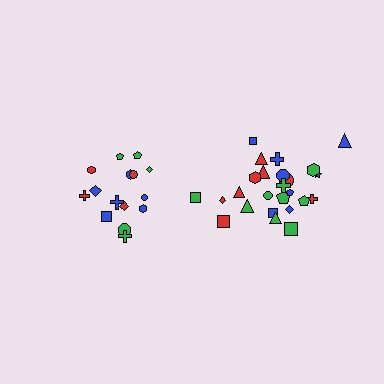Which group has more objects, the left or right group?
The right group.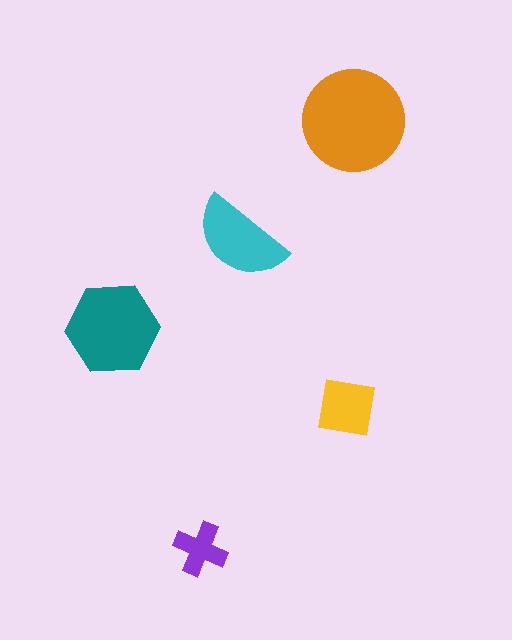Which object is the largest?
The orange circle.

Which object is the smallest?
The purple cross.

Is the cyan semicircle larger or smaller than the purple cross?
Larger.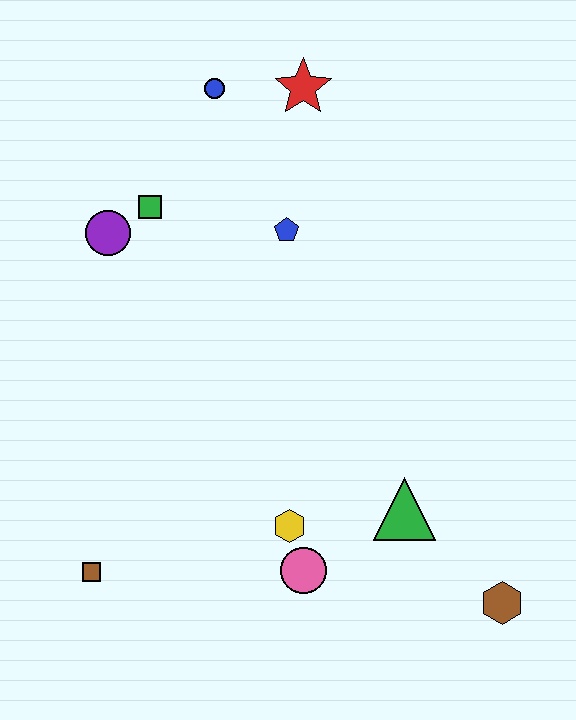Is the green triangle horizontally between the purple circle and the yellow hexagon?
No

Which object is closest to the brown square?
The yellow hexagon is closest to the brown square.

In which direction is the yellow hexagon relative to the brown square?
The yellow hexagon is to the right of the brown square.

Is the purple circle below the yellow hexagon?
No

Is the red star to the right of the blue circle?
Yes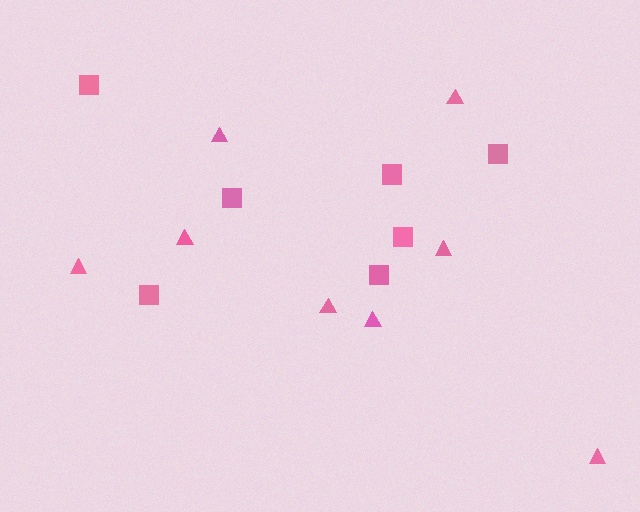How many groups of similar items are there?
There are 2 groups: one group of triangles (8) and one group of squares (7).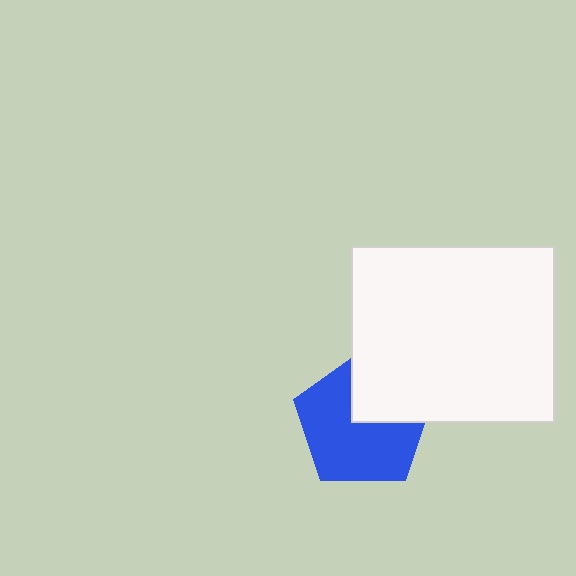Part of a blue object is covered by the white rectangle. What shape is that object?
It is a pentagon.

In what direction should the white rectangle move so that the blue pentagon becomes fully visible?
The white rectangle should move toward the upper-right. That is the shortest direction to clear the overlap and leave the blue pentagon fully visible.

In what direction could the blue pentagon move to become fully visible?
The blue pentagon could move toward the lower-left. That would shift it out from behind the white rectangle entirely.